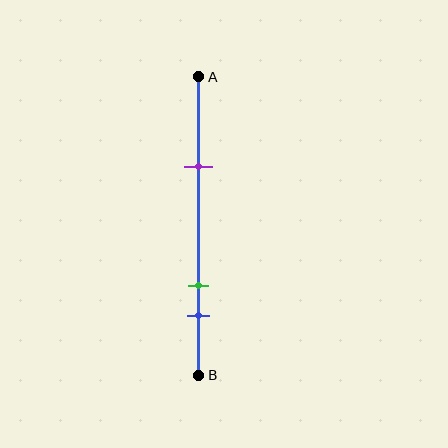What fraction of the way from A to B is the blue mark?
The blue mark is approximately 80% (0.8) of the way from A to B.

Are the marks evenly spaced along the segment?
No, the marks are not evenly spaced.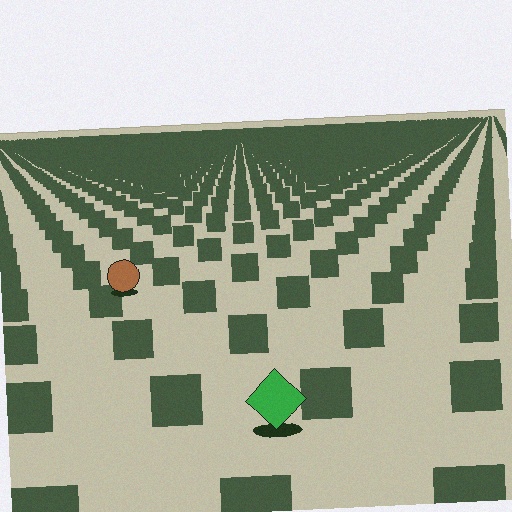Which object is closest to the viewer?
The green diamond is closest. The texture marks near it are larger and more spread out.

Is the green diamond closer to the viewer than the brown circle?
Yes. The green diamond is closer — you can tell from the texture gradient: the ground texture is coarser near it.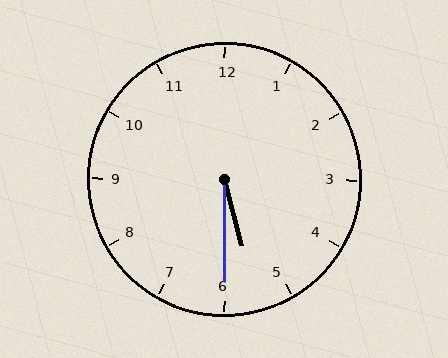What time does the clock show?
5:30.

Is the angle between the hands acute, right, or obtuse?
It is acute.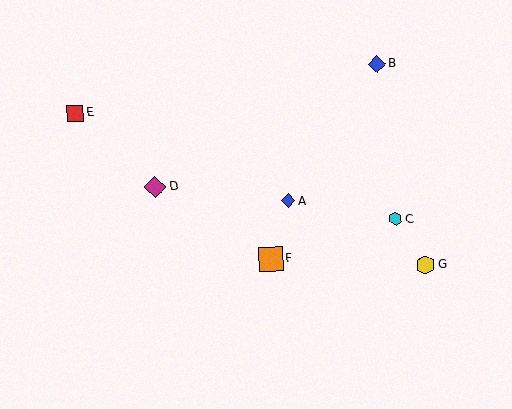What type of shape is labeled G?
Shape G is a yellow hexagon.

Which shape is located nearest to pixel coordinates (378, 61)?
The blue diamond (labeled B) at (377, 64) is nearest to that location.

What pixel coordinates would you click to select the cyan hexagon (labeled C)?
Click at (396, 219) to select the cyan hexagon C.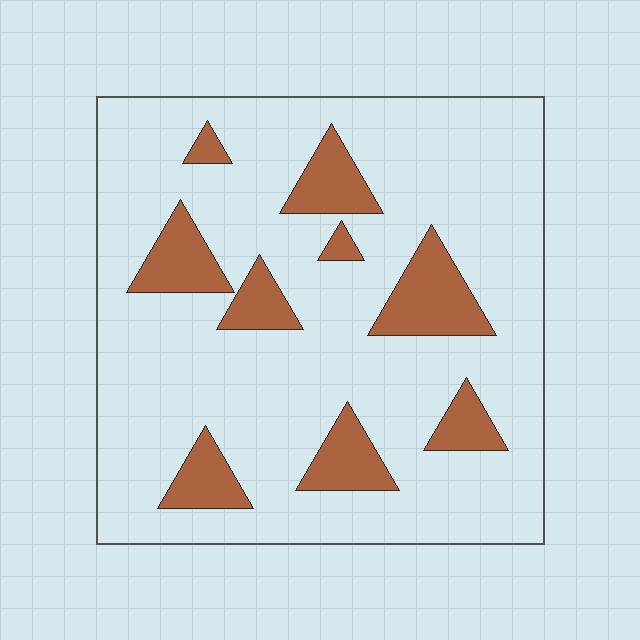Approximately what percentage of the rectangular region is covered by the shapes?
Approximately 15%.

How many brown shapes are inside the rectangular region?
9.